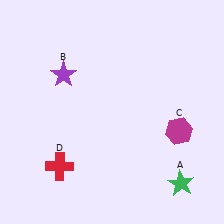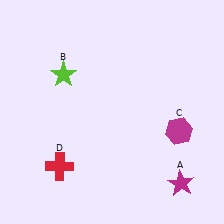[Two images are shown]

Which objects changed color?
A changed from green to magenta. B changed from purple to lime.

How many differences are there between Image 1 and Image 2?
There are 2 differences between the two images.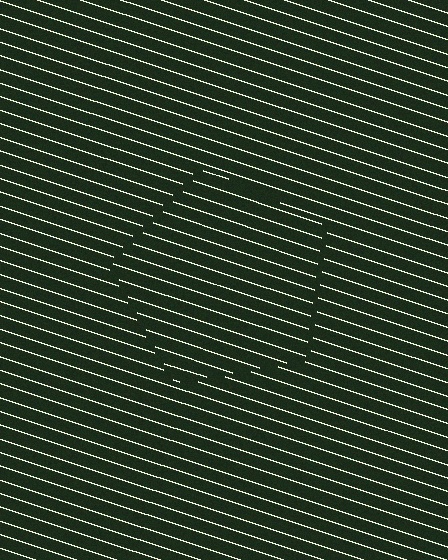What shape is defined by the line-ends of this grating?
An illusory pentagon. The interior of the shape contains the same grating, shifted by half a period — the contour is defined by the phase discontinuity where line-ends from the inner and outer gratings abut.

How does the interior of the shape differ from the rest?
The interior of the shape contains the same grating, shifted by half a period — the contour is defined by the phase discontinuity where line-ends from the inner and outer gratings abut.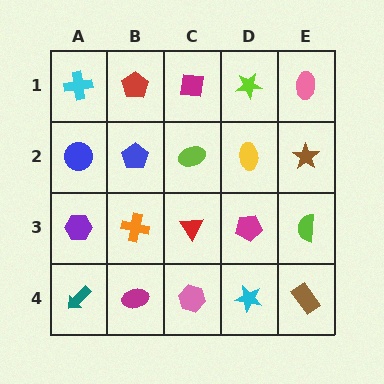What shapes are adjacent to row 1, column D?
A yellow ellipse (row 2, column D), a magenta square (row 1, column C), a pink ellipse (row 1, column E).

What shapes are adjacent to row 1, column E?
A brown star (row 2, column E), a lime star (row 1, column D).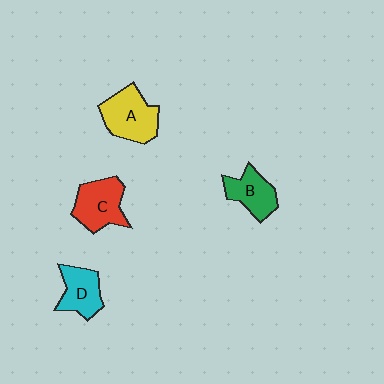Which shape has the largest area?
Shape A (yellow).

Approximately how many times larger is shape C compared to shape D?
Approximately 1.2 times.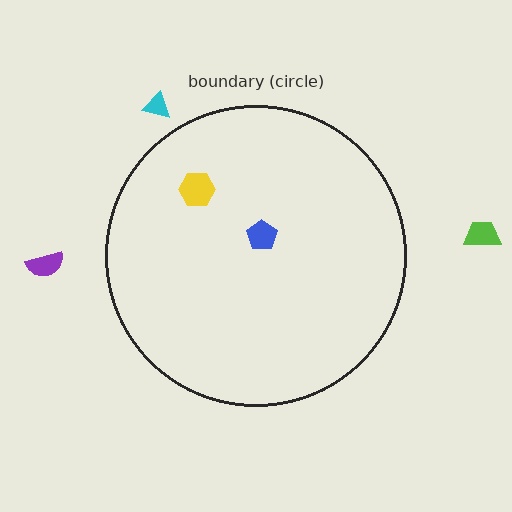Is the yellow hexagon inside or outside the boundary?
Inside.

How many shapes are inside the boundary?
2 inside, 3 outside.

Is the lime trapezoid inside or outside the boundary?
Outside.